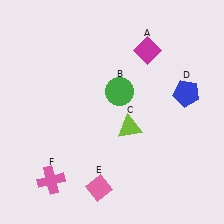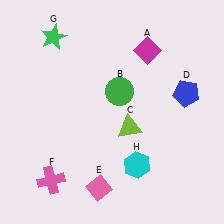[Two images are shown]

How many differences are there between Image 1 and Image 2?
There are 2 differences between the two images.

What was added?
A green star (G), a cyan hexagon (H) were added in Image 2.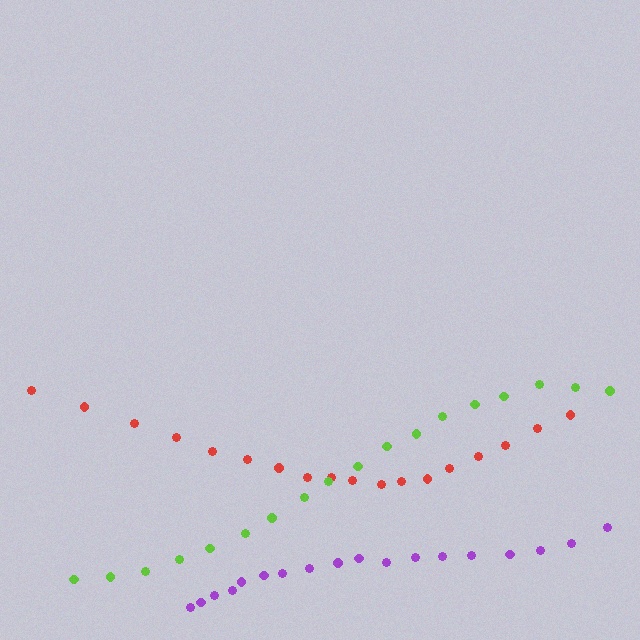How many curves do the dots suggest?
There are 3 distinct paths.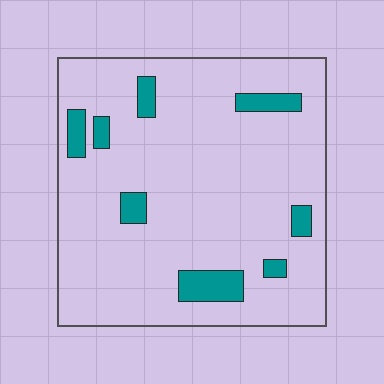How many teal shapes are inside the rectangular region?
8.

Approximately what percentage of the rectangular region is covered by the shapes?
Approximately 10%.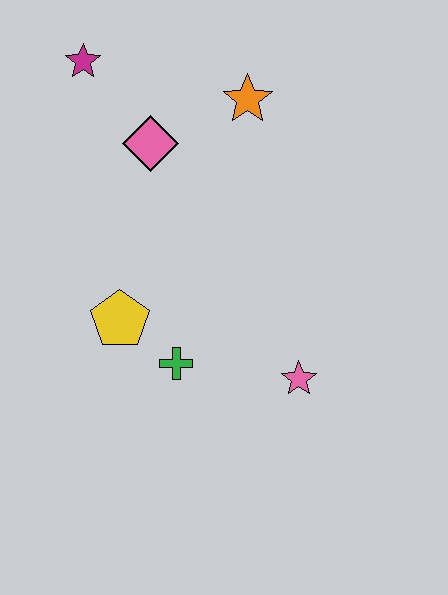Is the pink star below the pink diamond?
Yes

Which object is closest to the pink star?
The green cross is closest to the pink star.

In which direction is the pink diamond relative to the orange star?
The pink diamond is to the left of the orange star.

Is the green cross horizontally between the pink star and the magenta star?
Yes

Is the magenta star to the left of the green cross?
Yes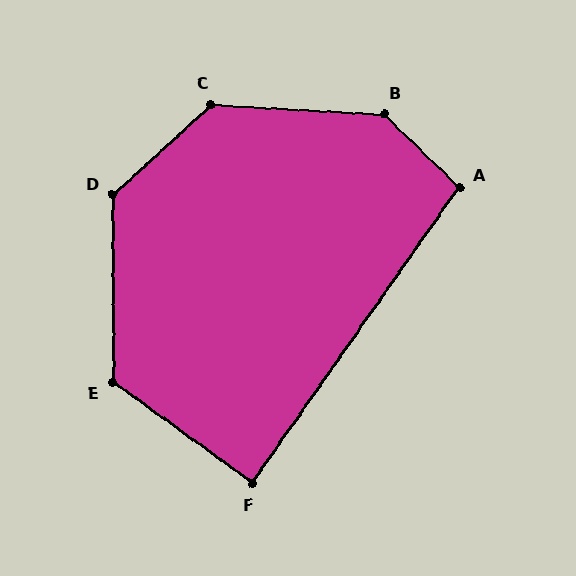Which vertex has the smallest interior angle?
F, at approximately 89 degrees.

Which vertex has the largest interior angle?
B, at approximately 139 degrees.